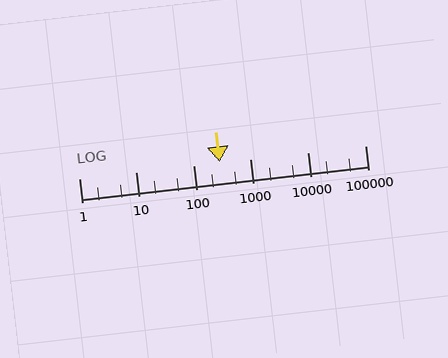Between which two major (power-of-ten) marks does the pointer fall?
The pointer is between 100 and 1000.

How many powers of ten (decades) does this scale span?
The scale spans 5 decades, from 1 to 100000.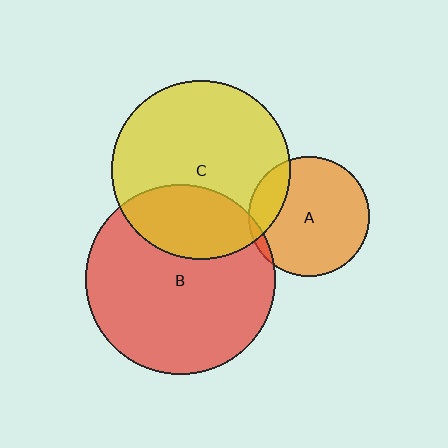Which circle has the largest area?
Circle B (red).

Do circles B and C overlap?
Yes.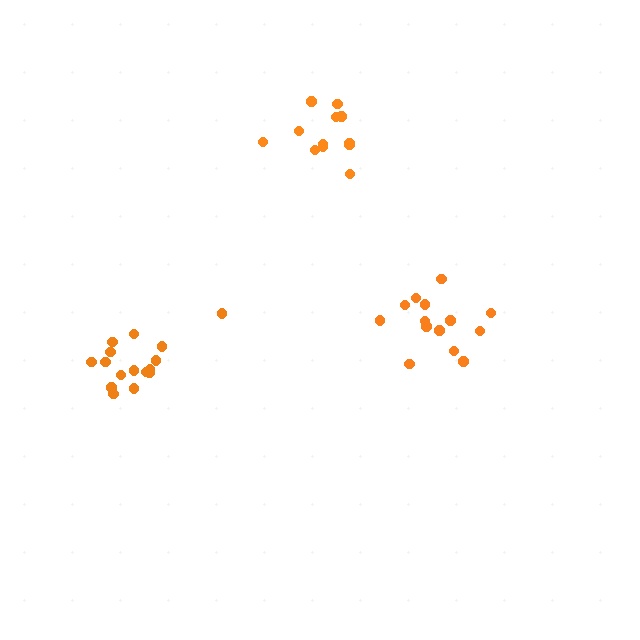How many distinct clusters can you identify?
There are 3 distinct clusters.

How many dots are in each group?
Group 1: 12 dots, Group 2: 16 dots, Group 3: 14 dots (42 total).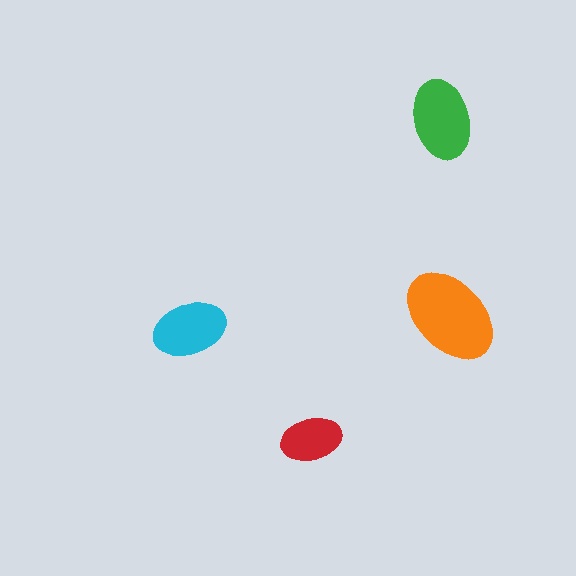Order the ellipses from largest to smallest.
the orange one, the green one, the cyan one, the red one.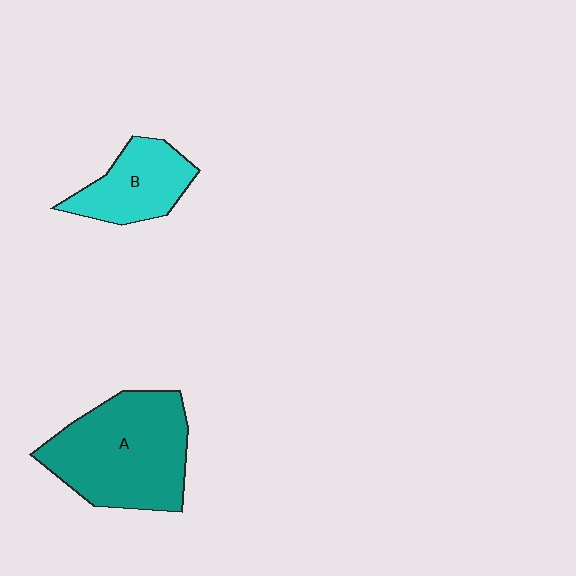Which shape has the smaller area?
Shape B (cyan).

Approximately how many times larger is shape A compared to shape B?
Approximately 1.9 times.